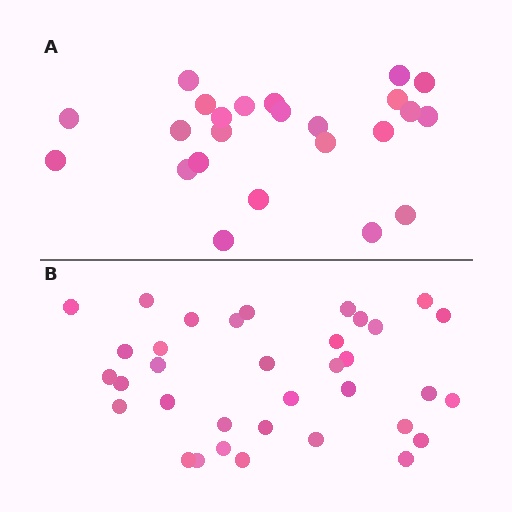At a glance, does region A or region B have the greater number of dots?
Region B (the bottom region) has more dots.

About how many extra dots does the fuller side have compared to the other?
Region B has roughly 12 or so more dots than region A.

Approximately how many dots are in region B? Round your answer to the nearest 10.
About 40 dots. (The exact count is 35, which rounds to 40.)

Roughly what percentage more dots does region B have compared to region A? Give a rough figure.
About 45% more.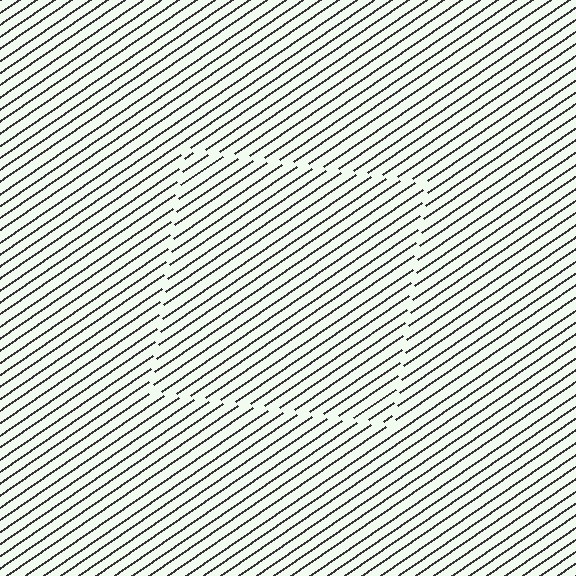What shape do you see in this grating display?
An illusory square. The interior of the shape contains the same grating, shifted by half a period — the contour is defined by the phase discontinuity where line-ends from the inner and outer gratings abut.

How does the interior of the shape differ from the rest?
The interior of the shape contains the same grating, shifted by half a period — the contour is defined by the phase discontinuity where line-ends from the inner and outer gratings abut.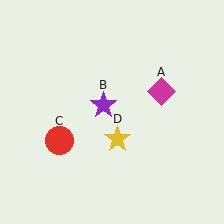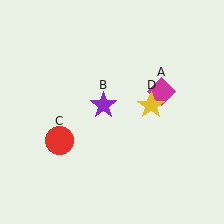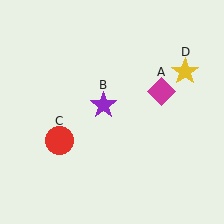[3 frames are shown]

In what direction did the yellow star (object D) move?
The yellow star (object D) moved up and to the right.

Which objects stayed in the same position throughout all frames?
Magenta diamond (object A) and purple star (object B) and red circle (object C) remained stationary.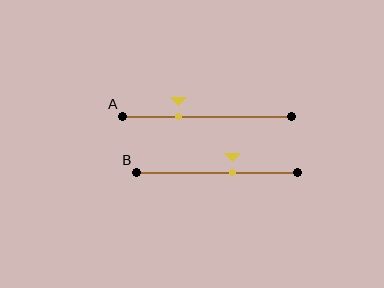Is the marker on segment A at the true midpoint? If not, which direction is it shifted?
No, the marker on segment A is shifted to the left by about 17% of the segment length.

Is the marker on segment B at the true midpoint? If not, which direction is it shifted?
No, the marker on segment B is shifted to the right by about 9% of the segment length.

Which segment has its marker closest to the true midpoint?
Segment B has its marker closest to the true midpoint.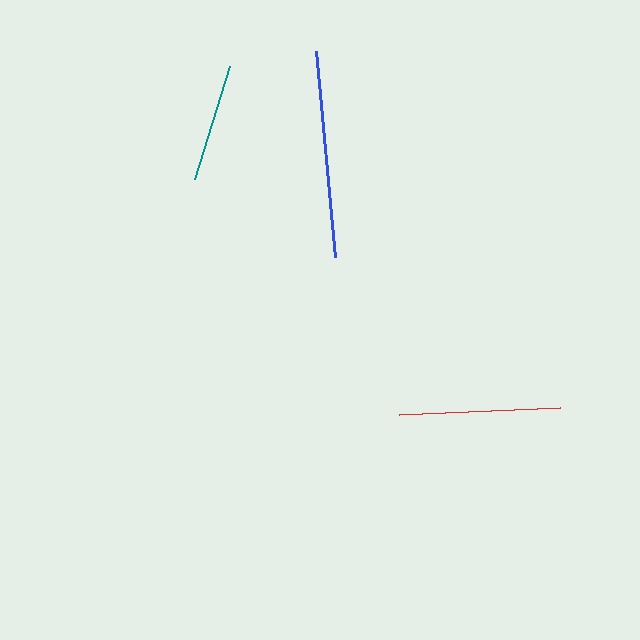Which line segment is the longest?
The blue line is the longest at approximately 207 pixels.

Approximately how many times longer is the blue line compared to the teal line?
The blue line is approximately 1.7 times the length of the teal line.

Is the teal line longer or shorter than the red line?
The red line is longer than the teal line.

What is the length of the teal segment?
The teal segment is approximately 119 pixels long.